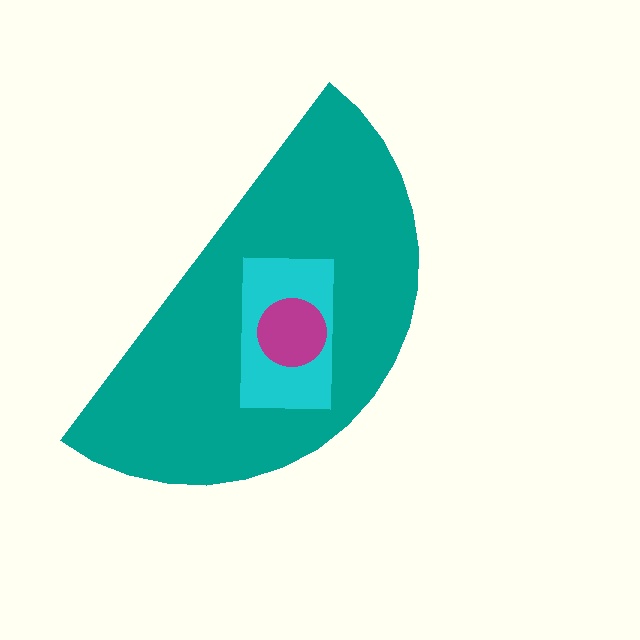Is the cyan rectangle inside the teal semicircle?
Yes.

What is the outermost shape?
The teal semicircle.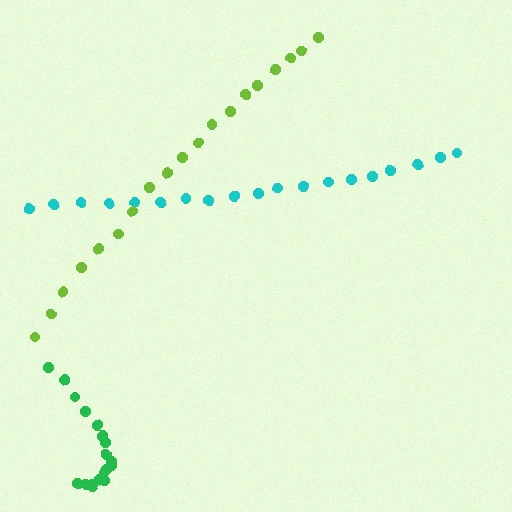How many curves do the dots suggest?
There are 3 distinct paths.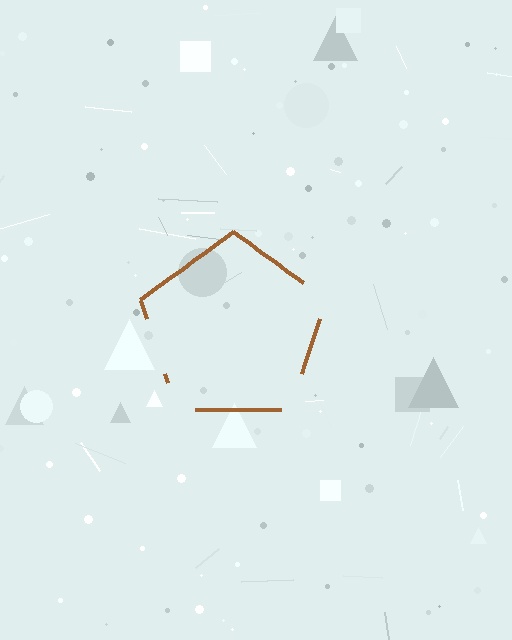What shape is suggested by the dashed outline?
The dashed outline suggests a pentagon.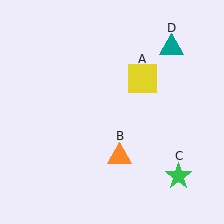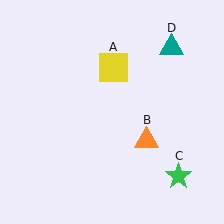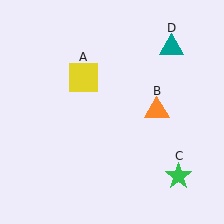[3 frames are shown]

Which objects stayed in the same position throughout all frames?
Green star (object C) and teal triangle (object D) remained stationary.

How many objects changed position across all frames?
2 objects changed position: yellow square (object A), orange triangle (object B).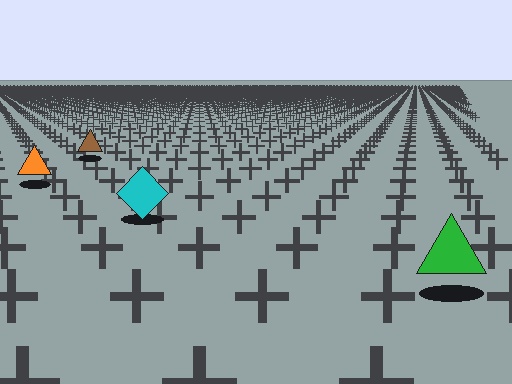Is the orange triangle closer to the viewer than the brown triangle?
Yes. The orange triangle is closer — you can tell from the texture gradient: the ground texture is coarser near it.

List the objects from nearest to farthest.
From nearest to farthest: the green triangle, the cyan diamond, the orange triangle, the brown triangle.